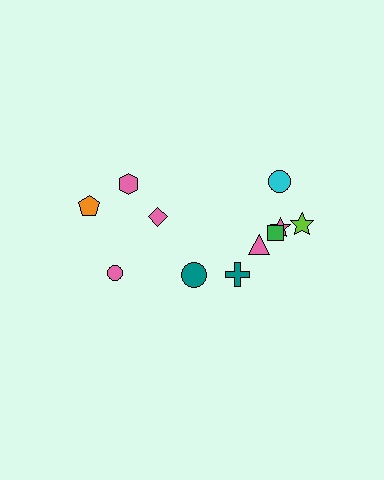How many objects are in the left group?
There are 4 objects.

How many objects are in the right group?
There are 7 objects.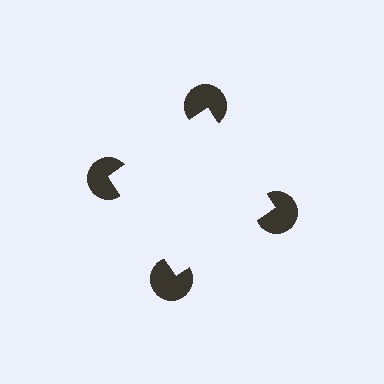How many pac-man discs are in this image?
There are 4 — one at each vertex of the illusory square.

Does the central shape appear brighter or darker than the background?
It typically appears slightly brighter than the background, even though no actual brightness change is drawn.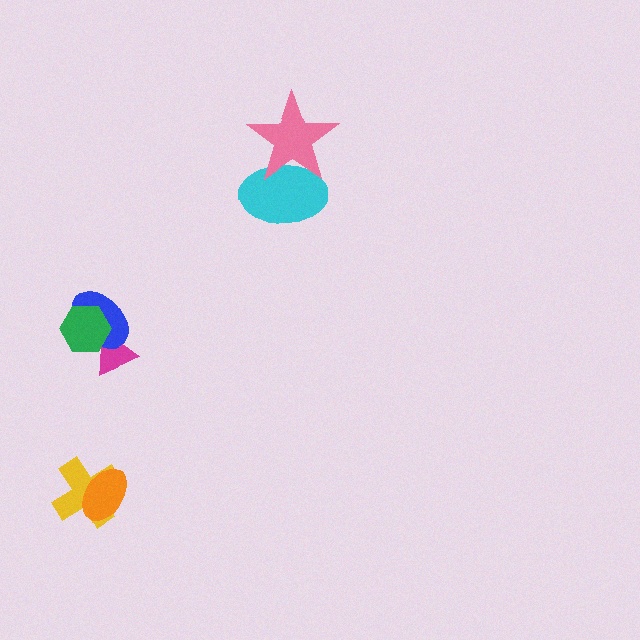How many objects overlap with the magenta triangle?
2 objects overlap with the magenta triangle.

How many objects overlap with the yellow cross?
1 object overlaps with the yellow cross.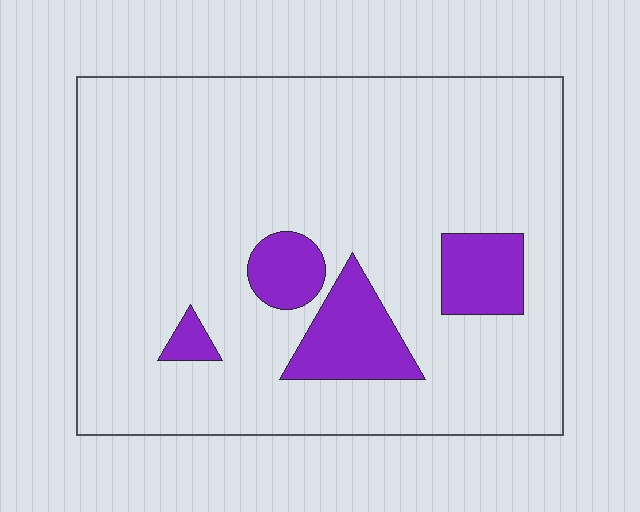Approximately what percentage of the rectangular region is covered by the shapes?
Approximately 15%.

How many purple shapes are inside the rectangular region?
4.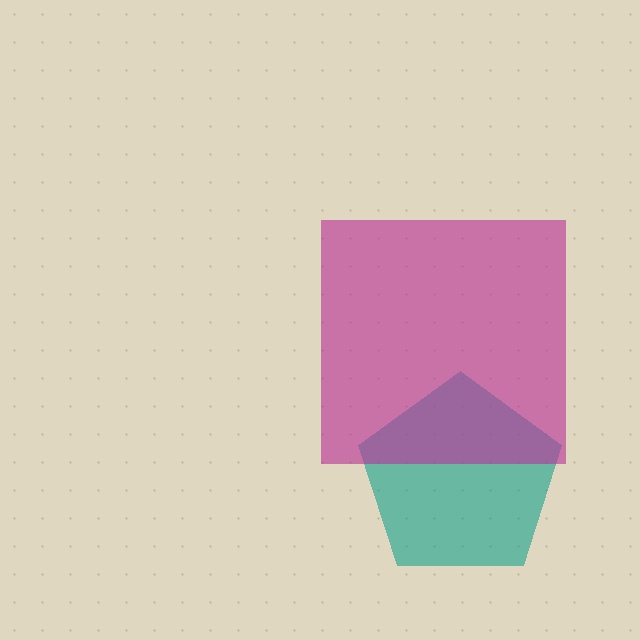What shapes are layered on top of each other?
The layered shapes are: a teal pentagon, a magenta square.